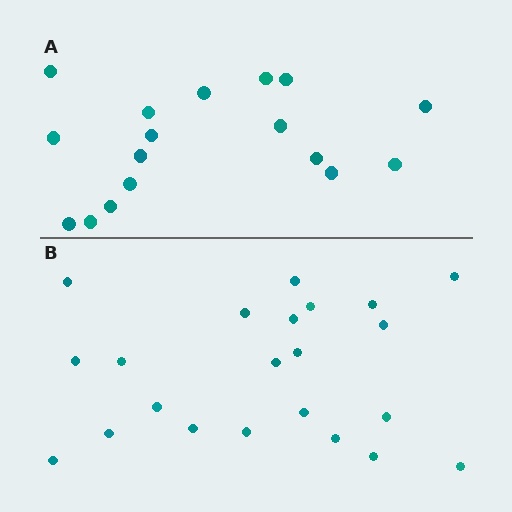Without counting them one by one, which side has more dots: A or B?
Region B (the bottom region) has more dots.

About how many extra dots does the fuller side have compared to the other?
Region B has about 5 more dots than region A.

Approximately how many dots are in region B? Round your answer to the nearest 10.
About 20 dots. (The exact count is 22, which rounds to 20.)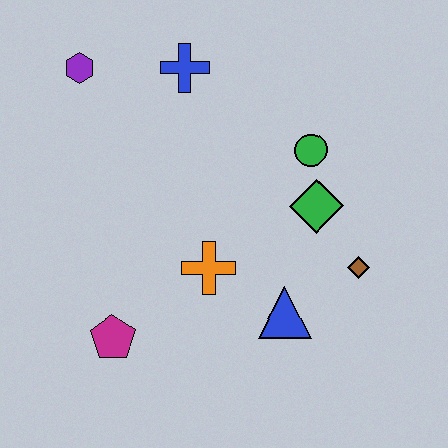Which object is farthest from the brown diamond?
The purple hexagon is farthest from the brown diamond.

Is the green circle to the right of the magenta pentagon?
Yes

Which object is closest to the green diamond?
The green circle is closest to the green diamond.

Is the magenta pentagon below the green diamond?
Yes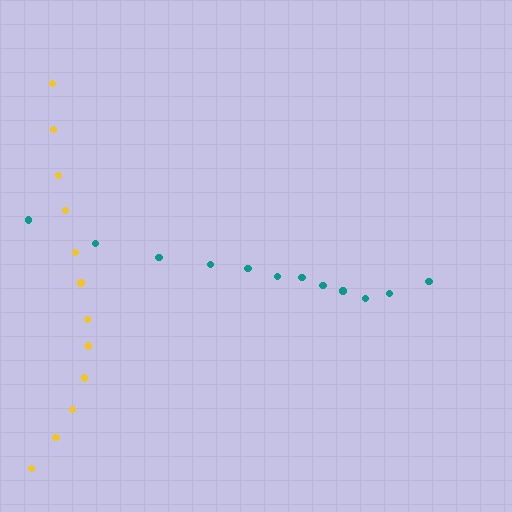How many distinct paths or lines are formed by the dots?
There are 2 distinct paths.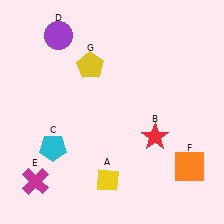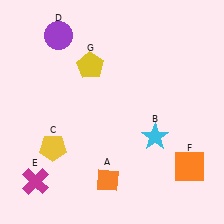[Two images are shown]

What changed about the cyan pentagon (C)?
In Image 1, C is cyan. In Image 2, it changed to yellow.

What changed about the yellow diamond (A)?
In Image 1, A is yellow. In Image 2, it changed to orange.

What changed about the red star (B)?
In Image 1, B is red. In Image 2, it changed to cyan.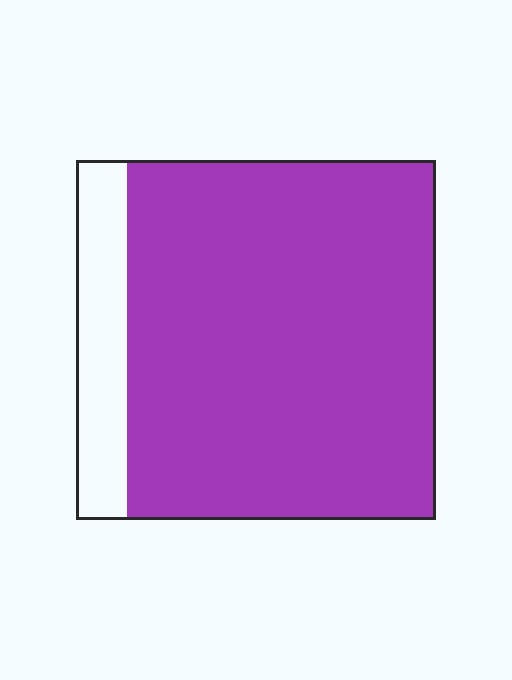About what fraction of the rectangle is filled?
About seven eighths (7/8).